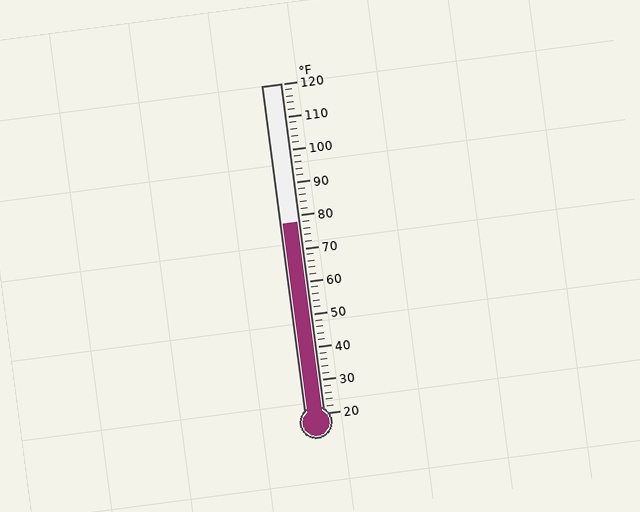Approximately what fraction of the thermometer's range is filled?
The thermometer is filled to approximately 60% of its range.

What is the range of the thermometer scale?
The thermometer scale ranges from 20°F to 120°F.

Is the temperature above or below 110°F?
The temperature is below 110°F.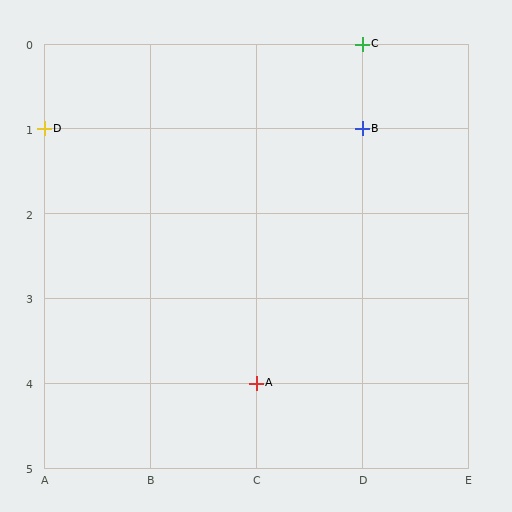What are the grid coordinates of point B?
Point B is at grid coordinates (D, 1).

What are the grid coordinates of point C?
Point C is at grid coordinates (D, 0).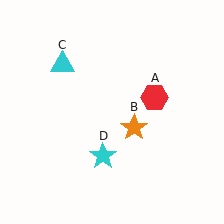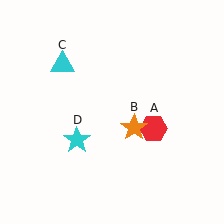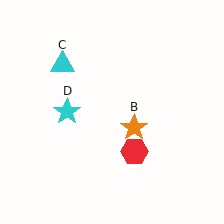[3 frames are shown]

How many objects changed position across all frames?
2 objects changed position: red hexagon (object A), cyan star (object D).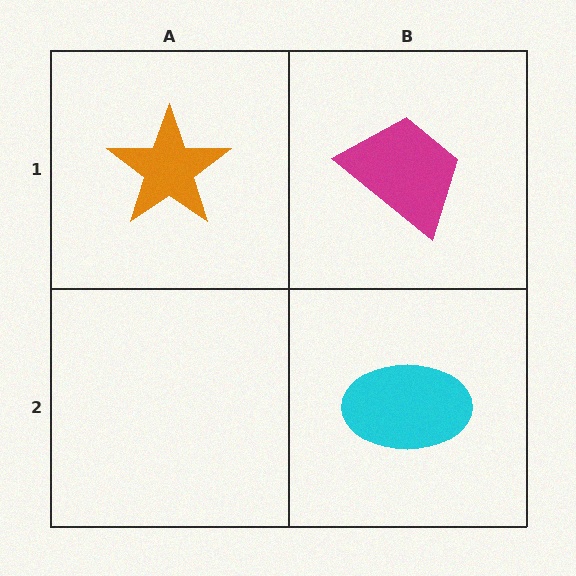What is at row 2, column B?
A cyan ellipse.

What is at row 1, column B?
A magenta trapezoid.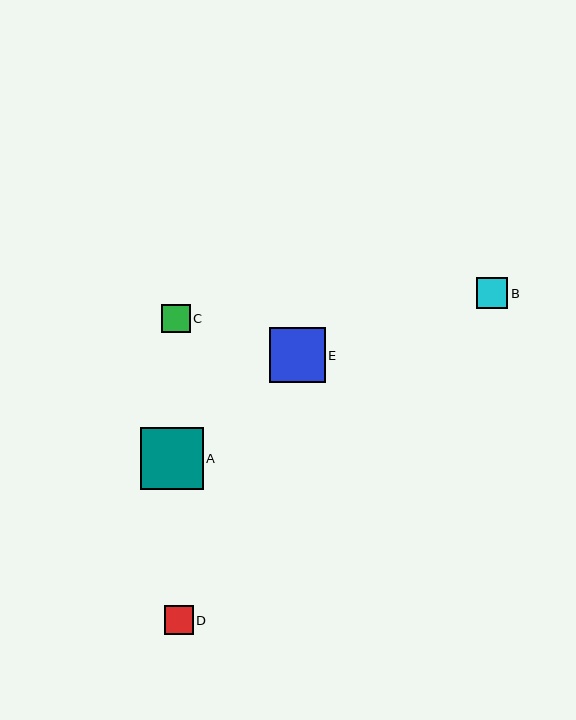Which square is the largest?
Square A is the largest with a size of approximately 62 pixels.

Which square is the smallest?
Square C is the smallest with a size of approximately 28 pixels.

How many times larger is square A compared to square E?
Square A is approximately 1.1 times the size of square E.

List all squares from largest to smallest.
From largest to smallest: A, E, B, D, C.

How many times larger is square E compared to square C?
Square E is approximately 2.0 times the size of square C.